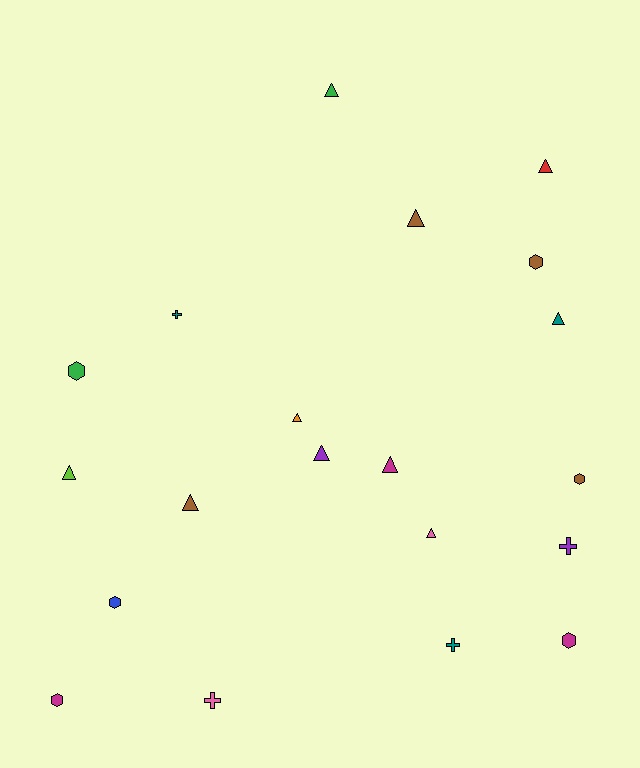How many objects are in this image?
There are 20 objects.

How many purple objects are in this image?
There are 2 purple objects.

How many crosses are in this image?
There are 4 crosses.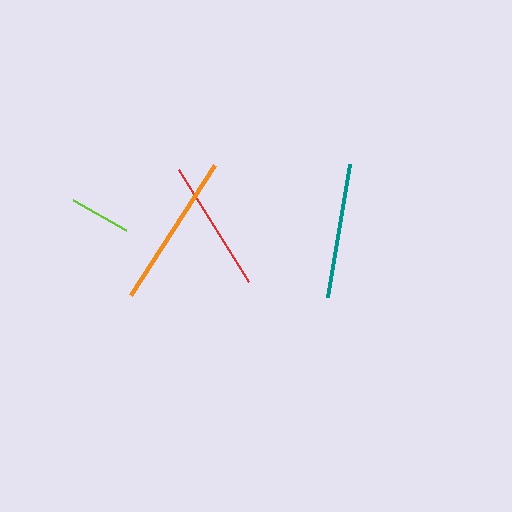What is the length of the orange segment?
The orange segment is approximately 155 pixels long.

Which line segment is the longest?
The orange line is the longest at approximately 155 pixels.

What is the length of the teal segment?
The teal segment is approximately 135 pixels long.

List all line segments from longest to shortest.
From longest to shortest: orange, teal, red, lime.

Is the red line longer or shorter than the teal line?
The teal line is longer than the red line.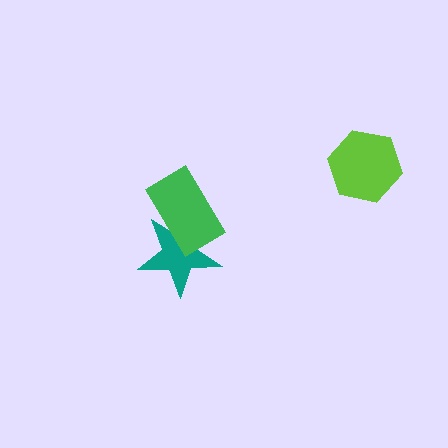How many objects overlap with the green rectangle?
1 object overlaps with the green rectangle.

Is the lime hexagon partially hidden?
No, no other shape covers it.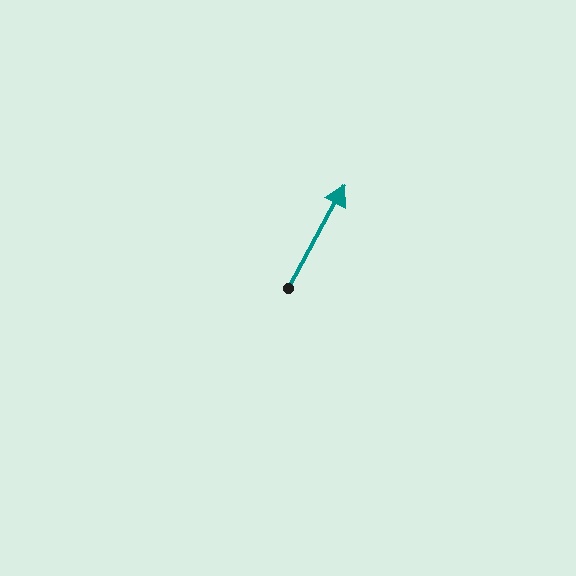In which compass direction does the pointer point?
Northeast.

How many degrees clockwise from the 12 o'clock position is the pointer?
Approximately 29 degrees.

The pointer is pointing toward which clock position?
Roughly 1 o'clock.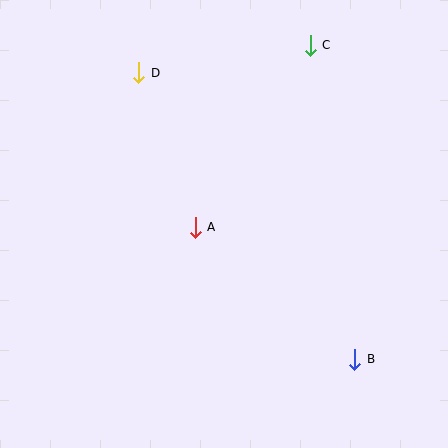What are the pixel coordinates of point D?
Point D is at (139, 73).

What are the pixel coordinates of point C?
Point C is at (310, 45).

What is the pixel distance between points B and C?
The distance between B and C is 317 pixels.